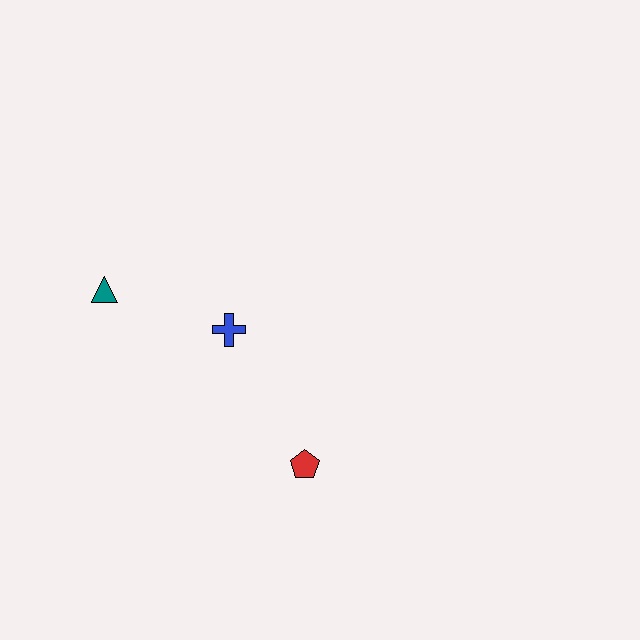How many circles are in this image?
There are no circles.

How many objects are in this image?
There are 3 objects.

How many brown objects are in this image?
There are no brown objects.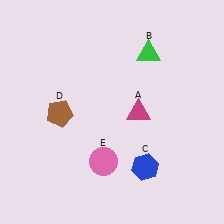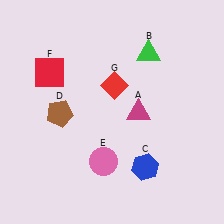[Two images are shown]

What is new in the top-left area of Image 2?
A red square (F) was added in the top-left area of Image 2.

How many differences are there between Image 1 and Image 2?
There are 2 differences between the two images.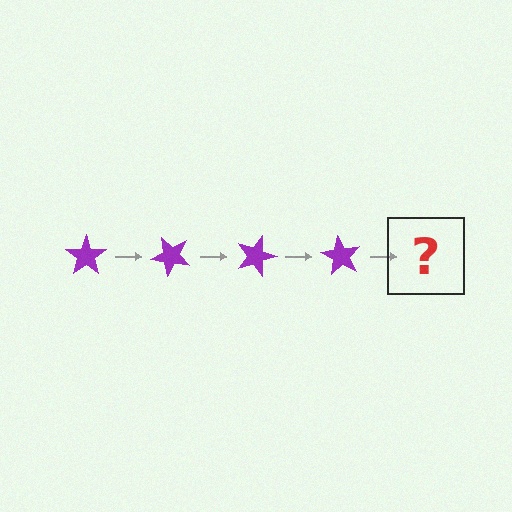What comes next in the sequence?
The next element should be a purple star rotated 180 degrees.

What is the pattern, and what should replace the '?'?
The pattern is that the star rotates 45 degrees each step. The '?' should be a purple star rotated 180 degrees.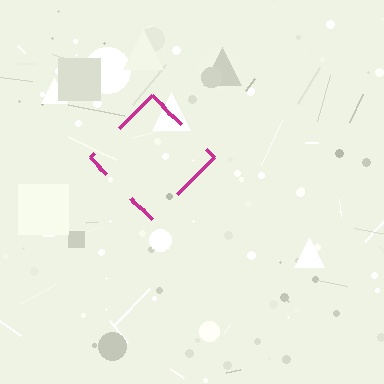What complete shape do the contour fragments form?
The contour fragments form a diamond.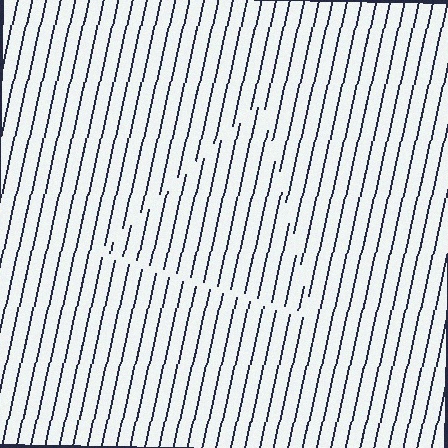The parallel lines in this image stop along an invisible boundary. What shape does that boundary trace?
An illusory triangle. The interior of the shape contains the same grating, shifted by half a period — the contour is defined by the phase discontinuity where line-ends from the inner and outer gratings abut.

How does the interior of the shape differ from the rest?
The interior of the shape contains the same grating, shifted by half a period — the contour is defined by the phase discontinuity where line-ends from the inner and outer gratings abut.